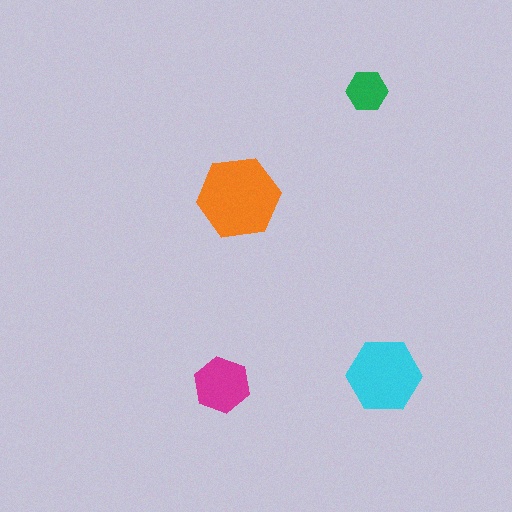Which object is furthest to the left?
The magenta hexagon is leftmost.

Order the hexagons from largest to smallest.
the orange one, the cyan one, the magenta one, the green one.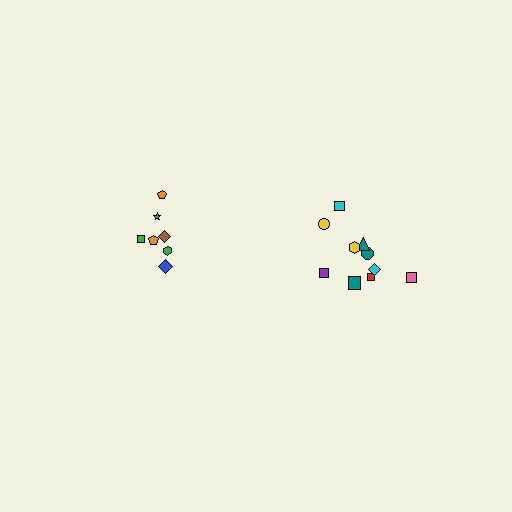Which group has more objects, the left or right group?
The right group.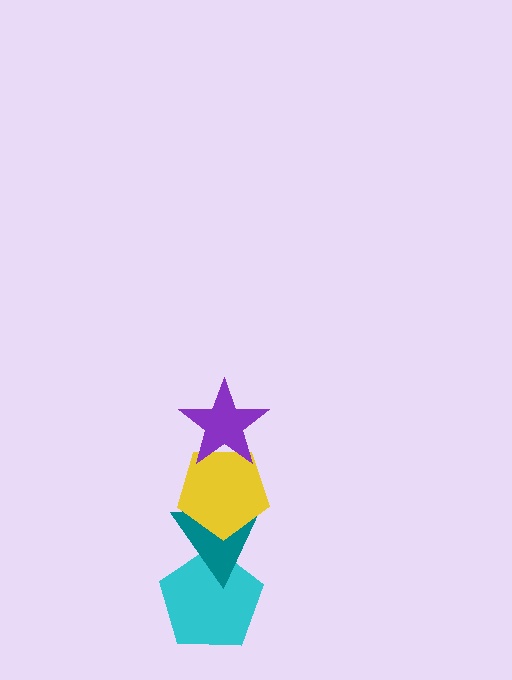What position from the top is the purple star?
The purple star is 1st from the top.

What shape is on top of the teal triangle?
The yellow pentagon is on top of the teal triangle.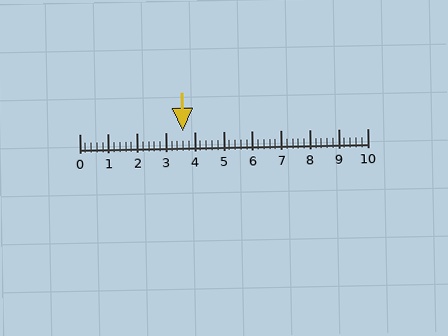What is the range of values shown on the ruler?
The ruler shows values from 0 to 10.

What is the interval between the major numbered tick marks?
The major tick marks are spaced 1 units apart.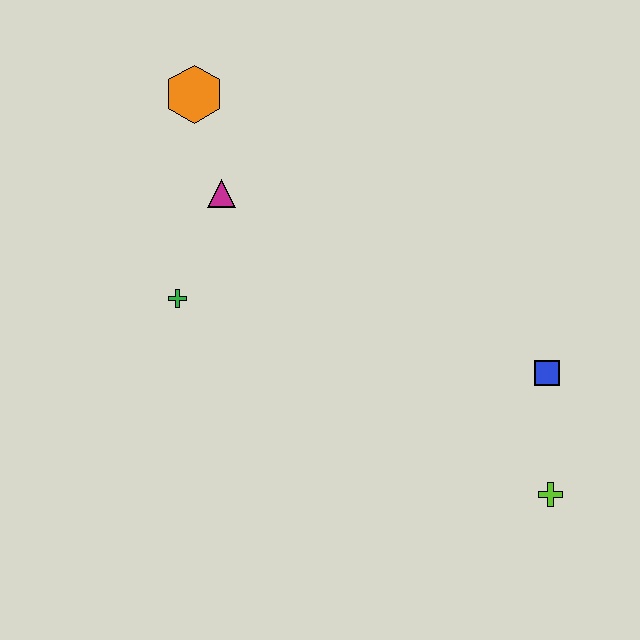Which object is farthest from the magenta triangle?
The lime cross is farthest from the magenta triangle.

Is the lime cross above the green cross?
No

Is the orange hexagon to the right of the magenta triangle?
No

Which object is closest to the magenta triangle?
The orange hexagon is closest to the magenta triangle.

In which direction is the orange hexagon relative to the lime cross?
The orange hexagon is above the lime cross.